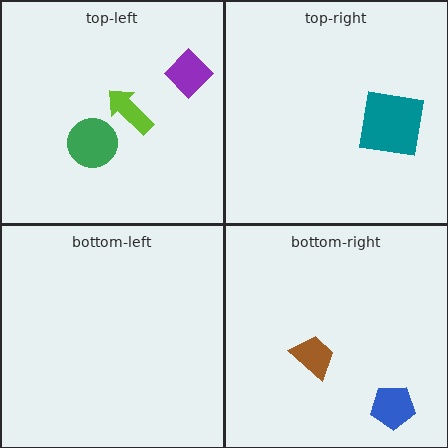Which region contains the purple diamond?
The top-left region.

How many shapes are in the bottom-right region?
2.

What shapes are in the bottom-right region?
The brown trapezoid, the blue pentagon.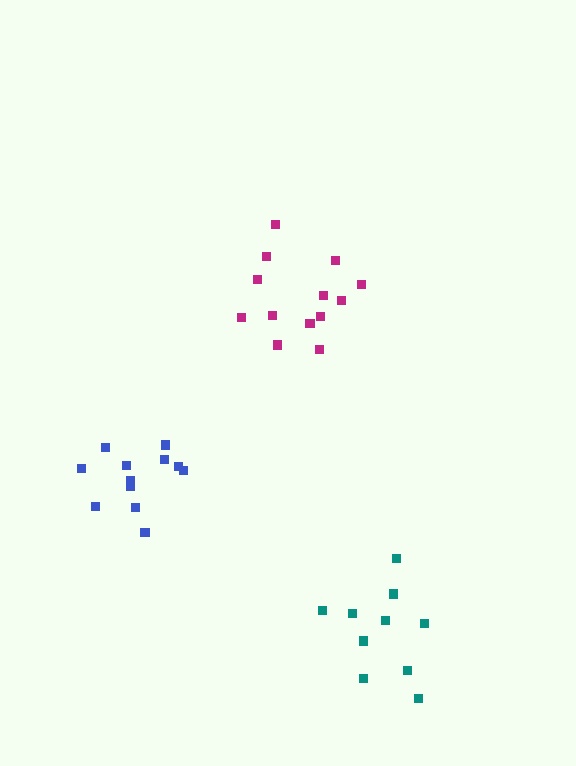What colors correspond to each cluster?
The clusters are colored: blue, magenta, teal.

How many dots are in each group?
Group 1: 12 dots, Group 2: 13 dots, Group 3: 10 dots (35 total).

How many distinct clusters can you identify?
There are 3 distinct clusters.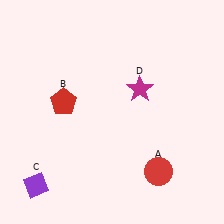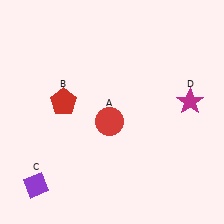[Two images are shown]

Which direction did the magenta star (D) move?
The magenta star (D) moved right.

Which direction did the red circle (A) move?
The red circle (A) moved up.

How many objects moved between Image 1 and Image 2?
2 objects moved between the two images.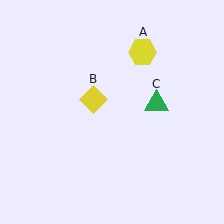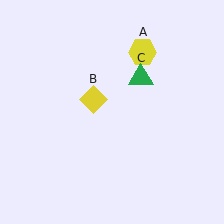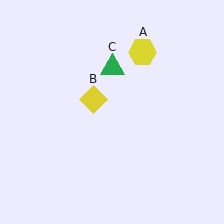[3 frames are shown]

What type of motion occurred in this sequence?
The green triangle (object C) rotated counterclockwise around the center of the scene.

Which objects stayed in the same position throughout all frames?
Yellow hexagon (object A) and yellow diamond (object B) remained stationary.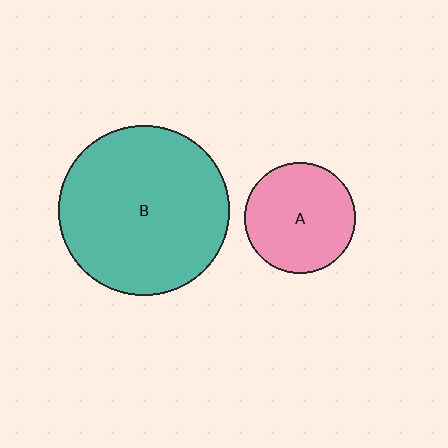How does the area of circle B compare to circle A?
Approximately 2.4 times.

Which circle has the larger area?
Circle B (teal).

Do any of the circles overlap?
No, none of the circles overlap.